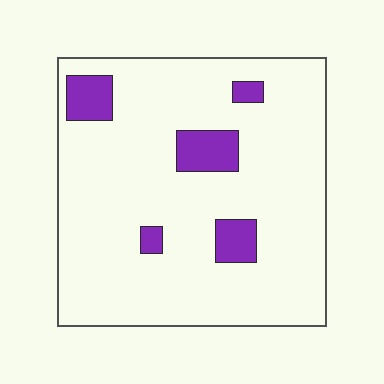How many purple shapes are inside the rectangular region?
5.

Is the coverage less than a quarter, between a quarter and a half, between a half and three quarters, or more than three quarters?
Less than a quarter.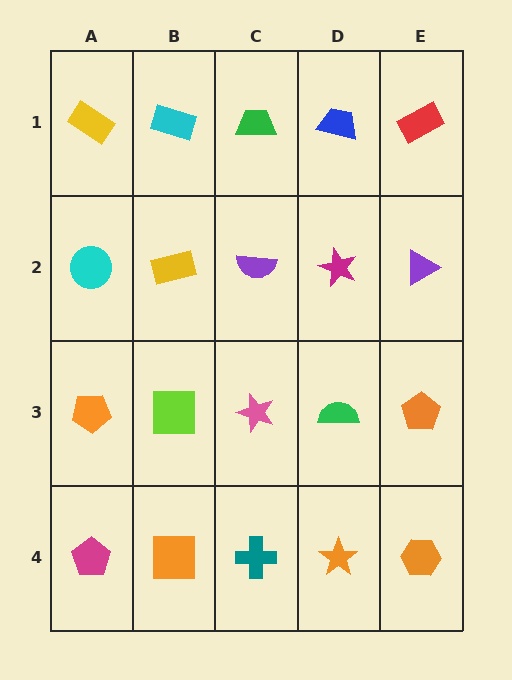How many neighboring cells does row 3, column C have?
4.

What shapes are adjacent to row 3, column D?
A magenta star (row 2, column D), an orange star (row 4, column D), a pink star (row 3, column C), an orange pentagon (row 3, column E).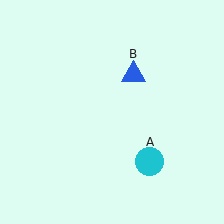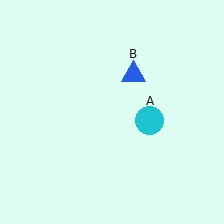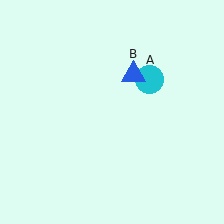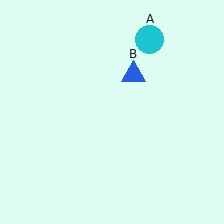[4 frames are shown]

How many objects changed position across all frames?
1 object changed position: cyan circle (object A).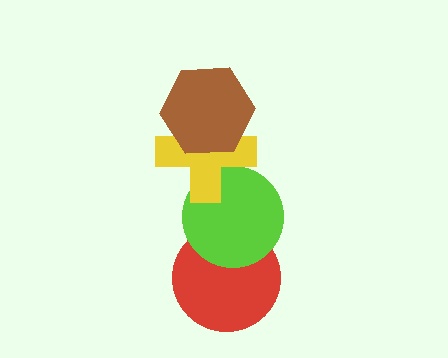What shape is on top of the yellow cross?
The brown hexagon is on top of the yellow cross.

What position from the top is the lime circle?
The lime circle is 3rd from the top.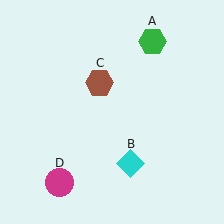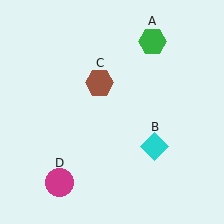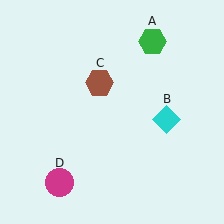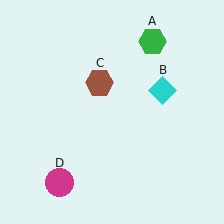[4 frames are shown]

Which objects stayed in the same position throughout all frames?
Green hexagon (object A) and brown hexagon (object C) and magenta circle (object D) remained stationary.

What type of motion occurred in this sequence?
The cyan diamond (object B) rotated counterclockwise around the center of the scene.